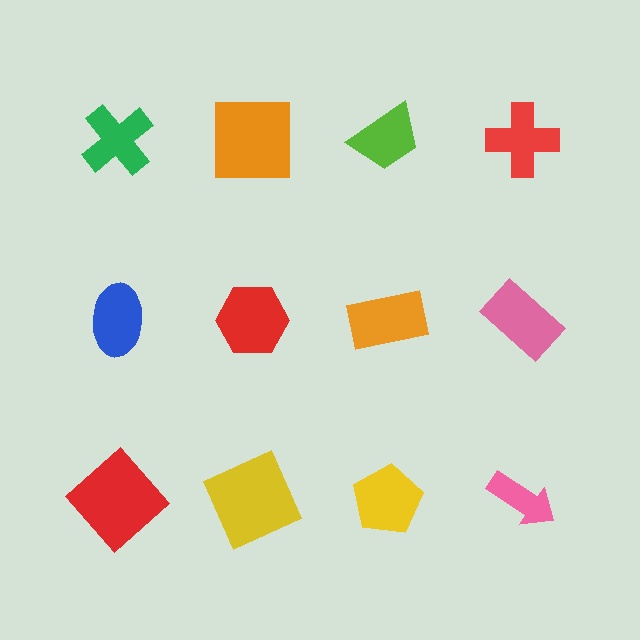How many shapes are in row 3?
4 shapes.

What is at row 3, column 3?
A yellow pentagon.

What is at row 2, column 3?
An orange rectangle.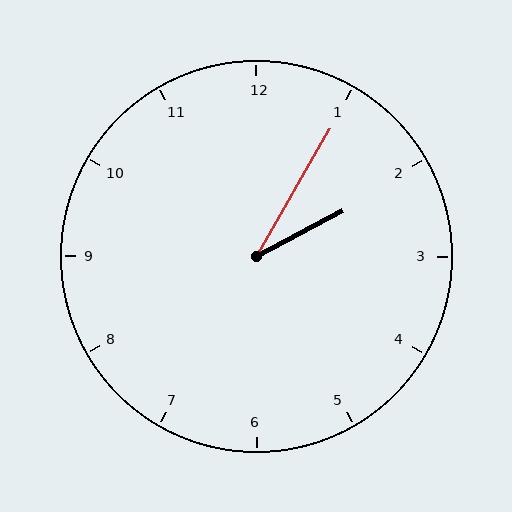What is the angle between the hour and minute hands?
Approximately 32 degrees.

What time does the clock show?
2:05.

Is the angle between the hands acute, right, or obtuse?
It is acute.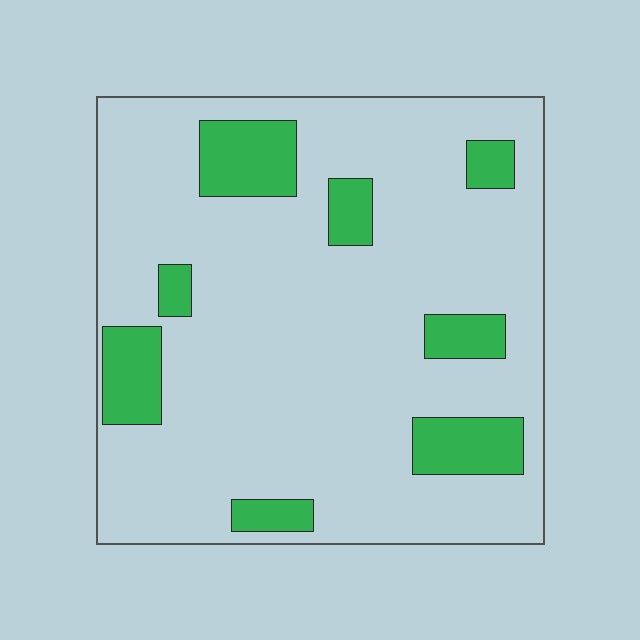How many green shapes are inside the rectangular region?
8.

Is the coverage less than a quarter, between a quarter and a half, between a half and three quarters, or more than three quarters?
Less than a quarter.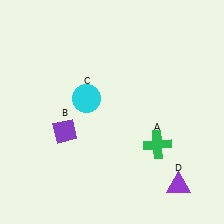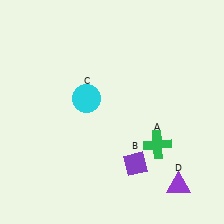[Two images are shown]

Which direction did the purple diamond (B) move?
The purple diamond (B) moved right.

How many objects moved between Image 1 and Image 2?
1 object moved between the two images.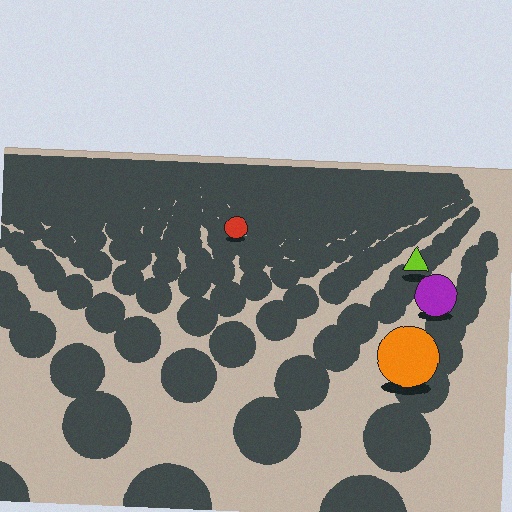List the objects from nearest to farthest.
From nearest to farthest: the orange circle, the purple circle, the lime triangle, the red circle.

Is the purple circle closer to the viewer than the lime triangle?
Yes. The purple circle is closer — you can tell from the texture gradient: the ground texture is coarser near it.